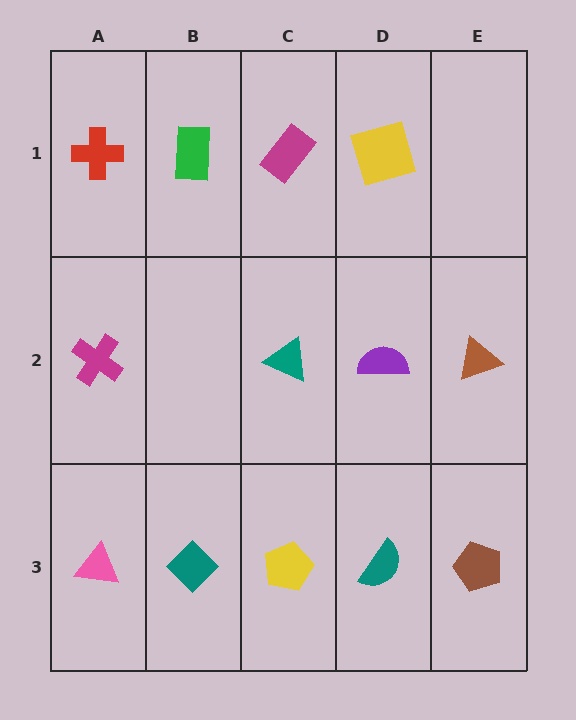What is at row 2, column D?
A purple semicircle.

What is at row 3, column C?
A yellow pentagon.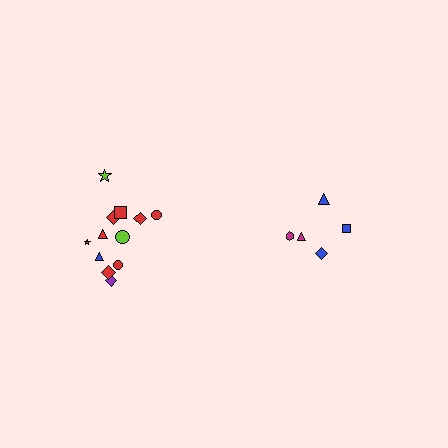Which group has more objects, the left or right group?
The left group.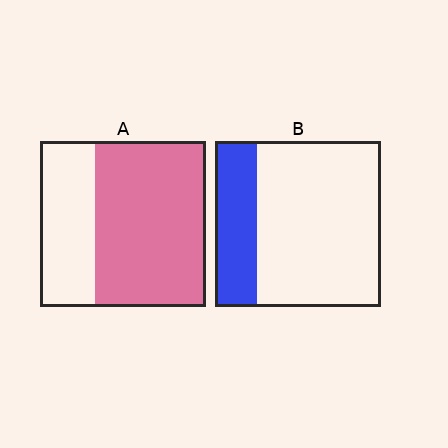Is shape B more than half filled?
No.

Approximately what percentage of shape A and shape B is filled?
A is approximately 65% and B is approximately 25%.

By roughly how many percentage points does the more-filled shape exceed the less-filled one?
By roughly 40 percentage points (A over B).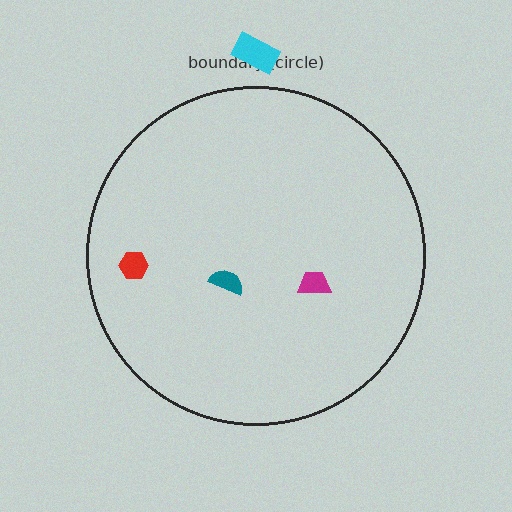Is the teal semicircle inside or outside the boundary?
Inside.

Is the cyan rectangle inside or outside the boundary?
Outside.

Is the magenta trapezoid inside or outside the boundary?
Inside.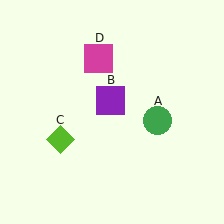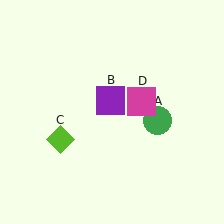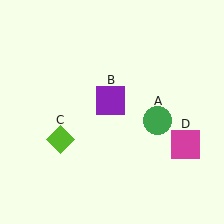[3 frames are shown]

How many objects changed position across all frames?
1 object changed position: magenta square (object D).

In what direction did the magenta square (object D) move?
The magenta square (object D) moved down and to the right.